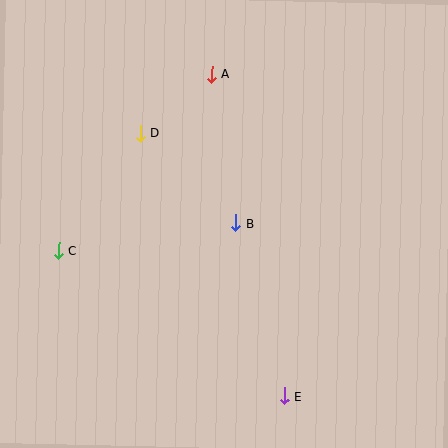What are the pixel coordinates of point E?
Point E is at (284, 396).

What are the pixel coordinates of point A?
Point A is at (212, 74).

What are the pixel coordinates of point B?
Point B is at (236, 223).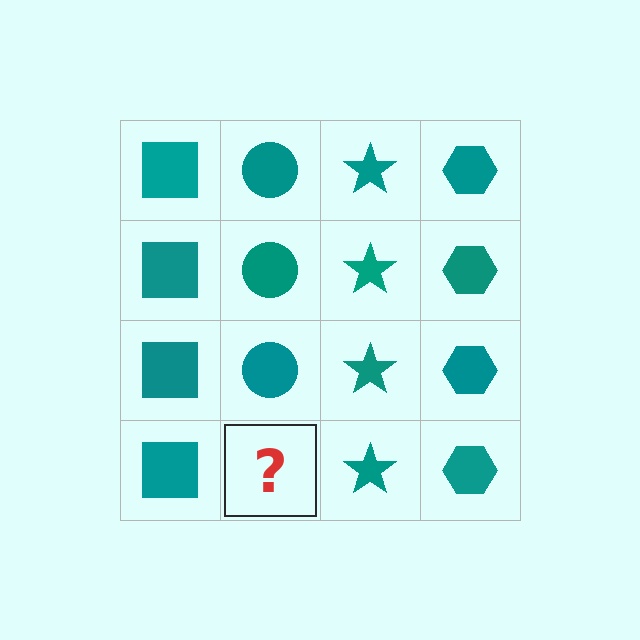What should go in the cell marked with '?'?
The missing cell should contain a teal circle.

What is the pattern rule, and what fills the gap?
The rule is that each column has a consistent shape. The gap should be filled with a teal circle.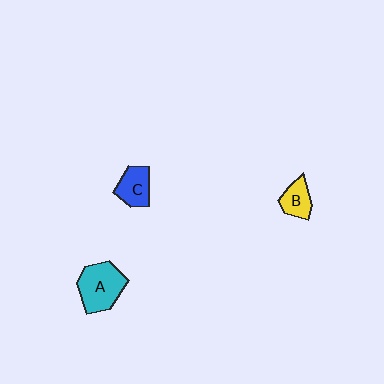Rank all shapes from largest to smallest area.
From largest to smallest: A (cyan), C (blue), B (yellow).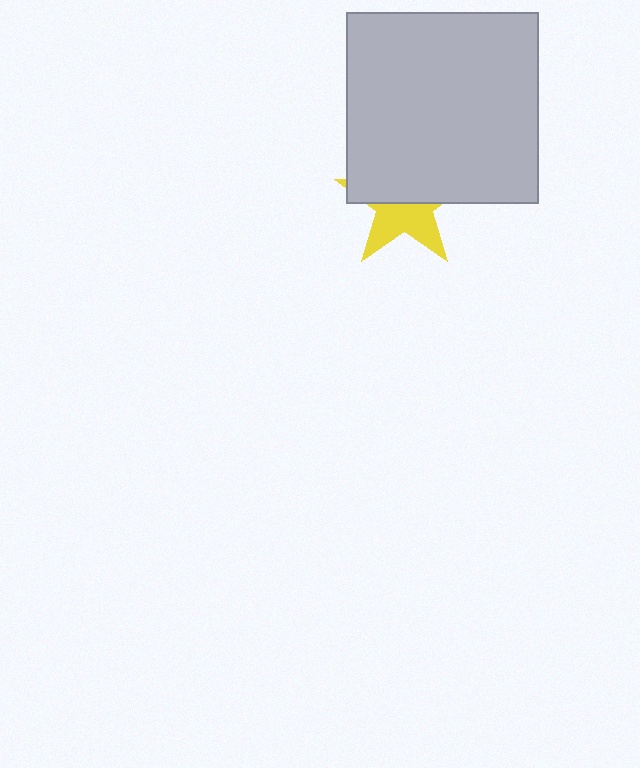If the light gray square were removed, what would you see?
You would see the complete yellow star.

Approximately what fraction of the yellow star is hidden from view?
Roughly 55% of the yellow star is hidden behind the light gray square.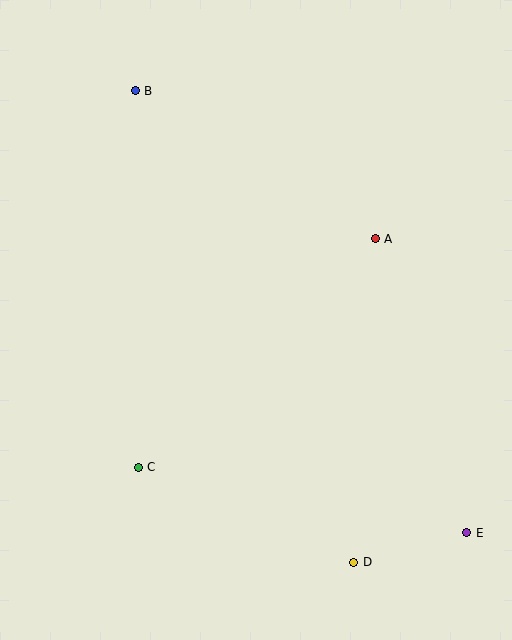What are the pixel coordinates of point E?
Point E is at (467, 533).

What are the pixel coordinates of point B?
Point B is at (135, 91).